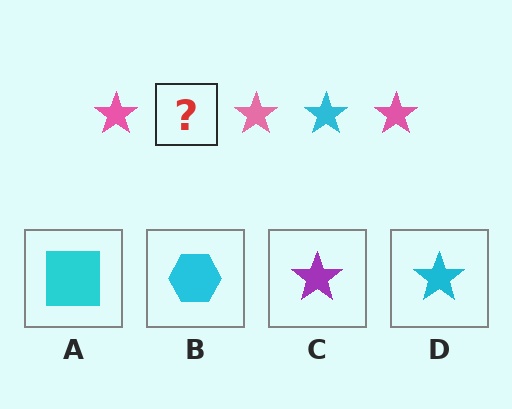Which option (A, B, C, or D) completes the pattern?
D.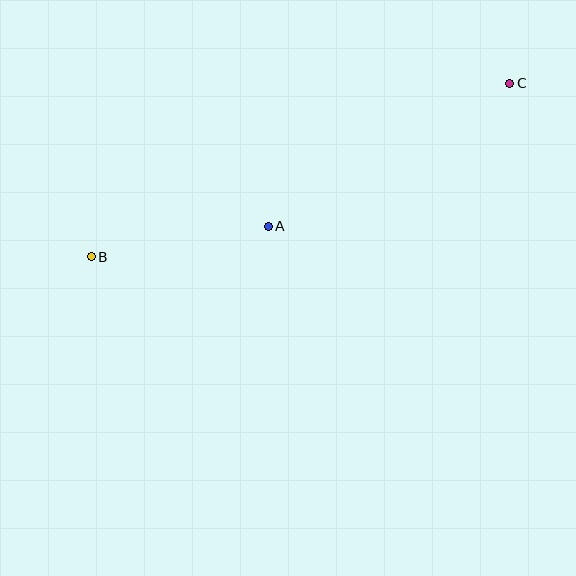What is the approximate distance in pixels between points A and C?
The distance between A and C is approximately 281 pixels.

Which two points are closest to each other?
Points A and B are closest to each other.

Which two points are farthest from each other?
Points B and C are farthest from each other.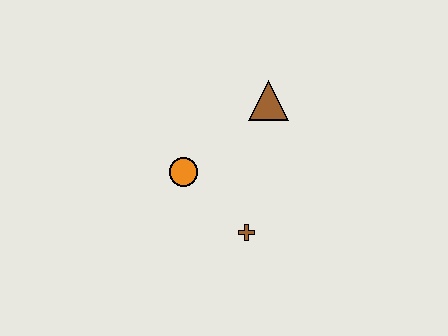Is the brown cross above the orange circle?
No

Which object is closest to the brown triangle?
The orange circle is closest to the brown triangle.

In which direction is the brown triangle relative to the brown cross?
The brown triangle is above the brown cross.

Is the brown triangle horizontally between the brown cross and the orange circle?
No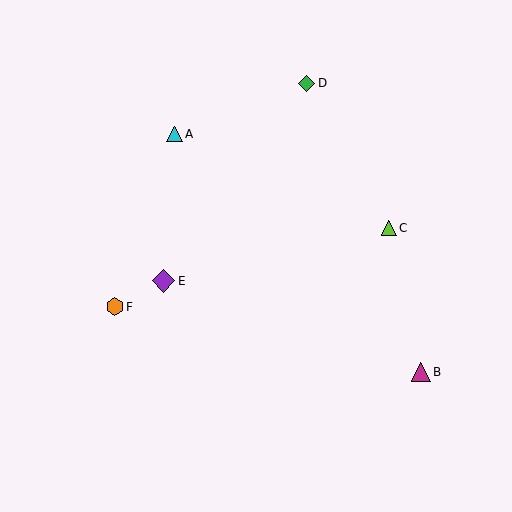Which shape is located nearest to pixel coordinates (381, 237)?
The lime triangle (labeled C) at (389, 228) is nearest to that location.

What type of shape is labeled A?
Shape A is a cyan triangle.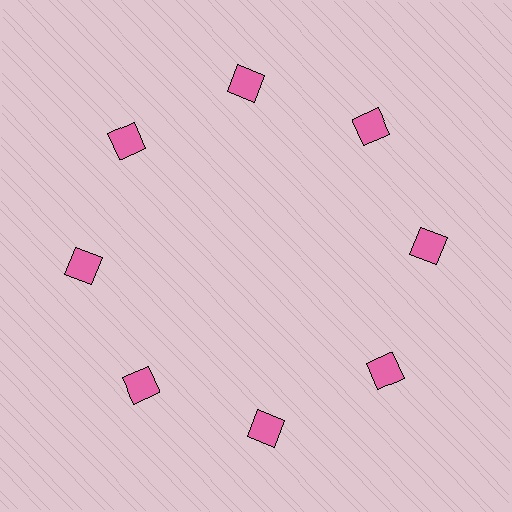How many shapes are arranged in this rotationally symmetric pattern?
There are 8 shapes, arranged in 8 groups of 1.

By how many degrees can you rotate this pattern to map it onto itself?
The pattern maps onto itself every 45 degrees of rotation.